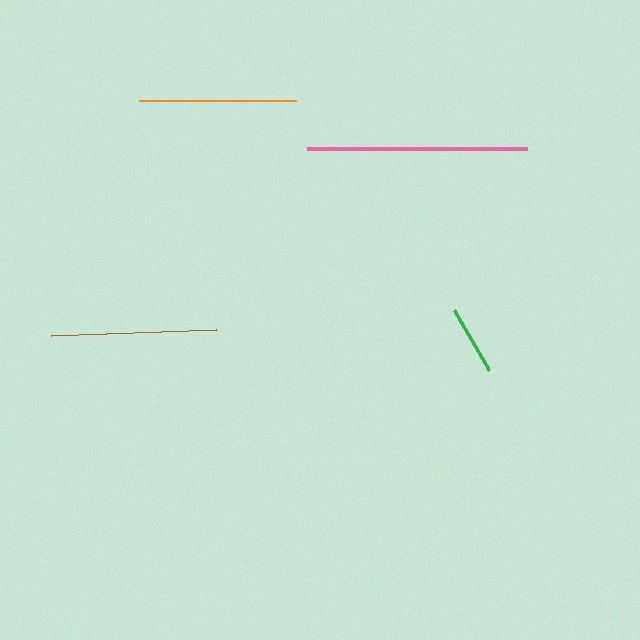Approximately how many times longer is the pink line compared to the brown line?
The pink line is approximately 1.3 times the length of the brown line.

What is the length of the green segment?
The green segment is approximately 69 pixels long.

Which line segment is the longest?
The pink line is the longest at approximately 220 pixels.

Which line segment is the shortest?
The green line is the shortest at approximately 69 pixels.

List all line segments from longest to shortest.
From longest to shortest: pink, brown, orange, green.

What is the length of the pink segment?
The pink segment is approximately 220 pixels long.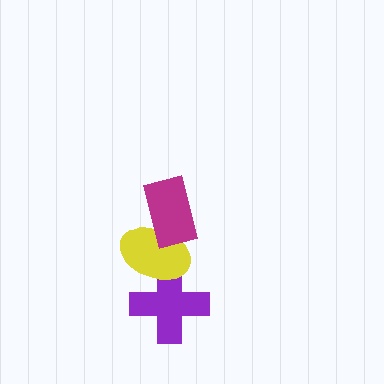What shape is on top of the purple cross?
The yellow ellipse is on top of the purple cross.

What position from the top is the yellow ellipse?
The yellow ellipse is 2nd from the top.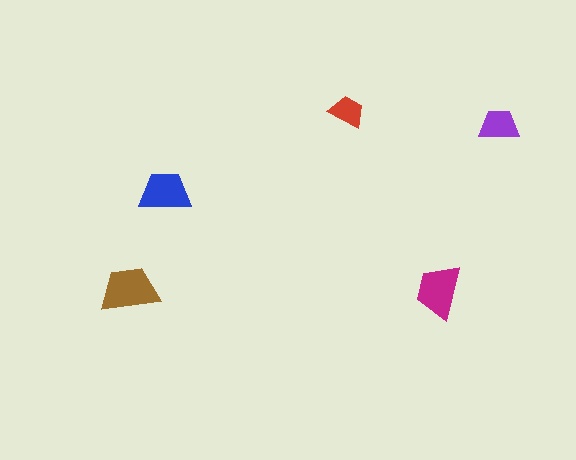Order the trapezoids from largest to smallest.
the brown one, the magenta one, the blue one, the purple one, the red one.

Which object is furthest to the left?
The brown trapezoid is leftmost.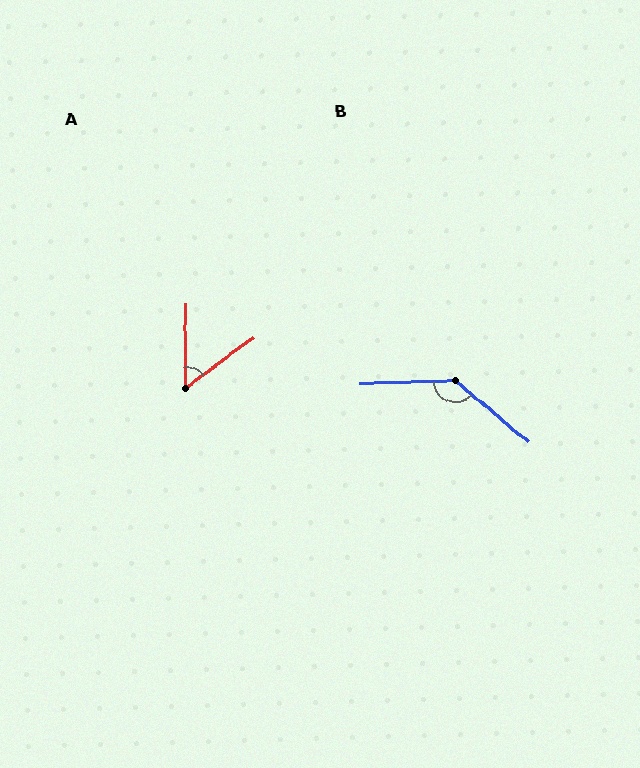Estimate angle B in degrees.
Approximately 138 degrees.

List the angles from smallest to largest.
A (53°), B (138°).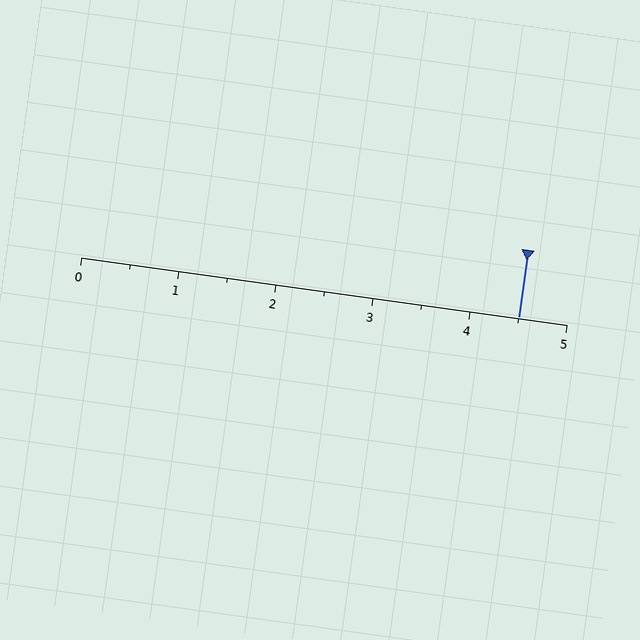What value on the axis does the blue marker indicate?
The marker indicates approximately 4.5.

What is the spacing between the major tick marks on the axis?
The major ticks are spaced 1 apart.